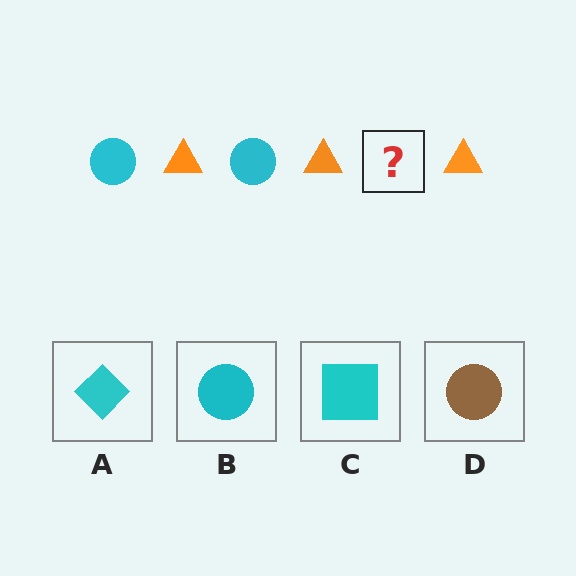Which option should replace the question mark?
Option B.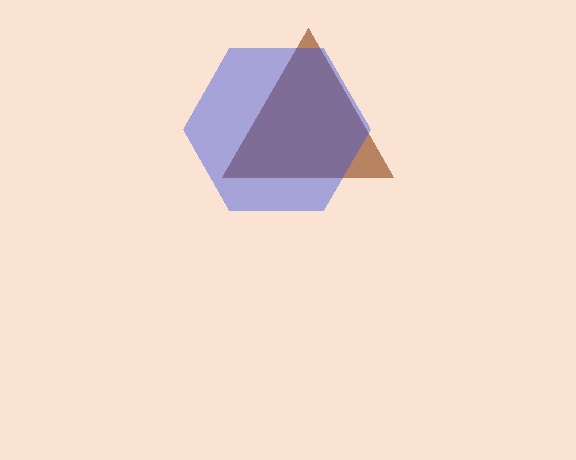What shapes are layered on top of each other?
The layered shapes are: a brown triangle, a blue hexagon.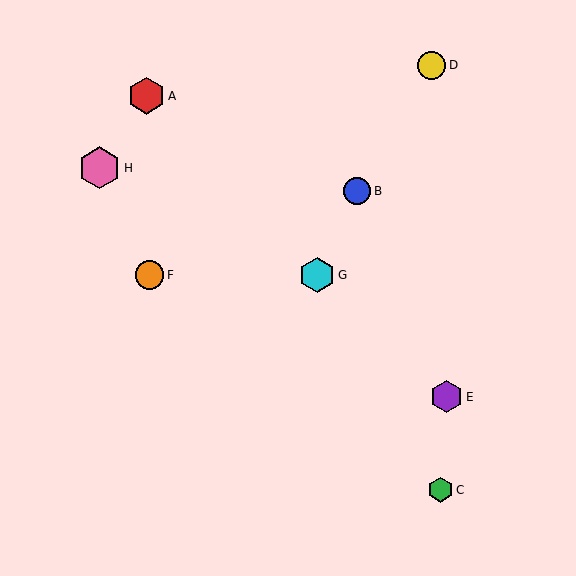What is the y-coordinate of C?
Object C is at y≈490.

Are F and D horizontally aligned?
No, F is at y≈275 and D is at y≈65.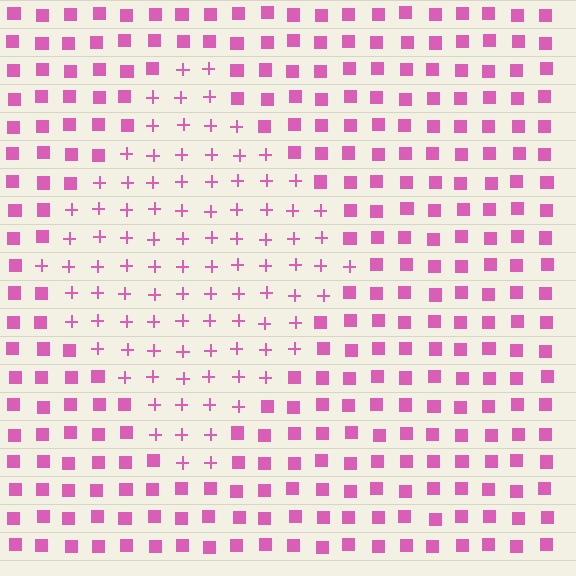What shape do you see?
I see a diamond.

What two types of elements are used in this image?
The image uses plus signs inside the diamond region and squares outside it.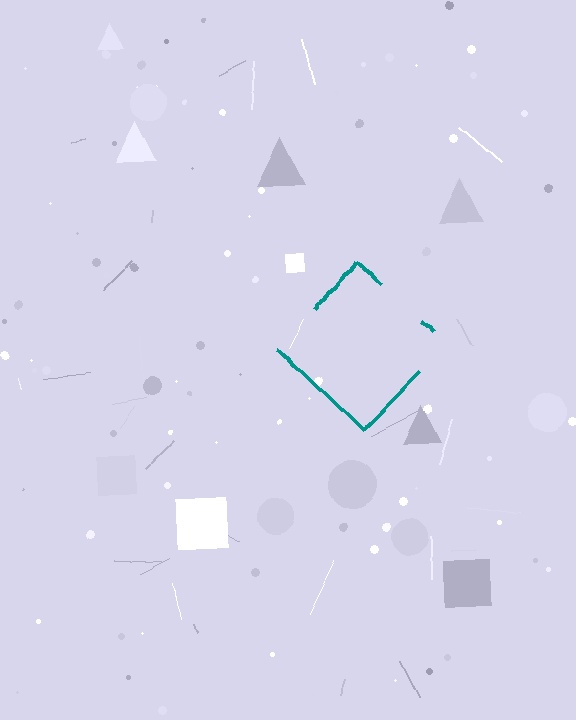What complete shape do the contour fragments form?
The contour fragments form a diamond.